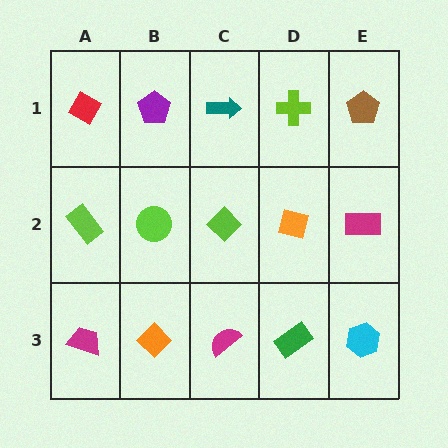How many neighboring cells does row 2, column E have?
3.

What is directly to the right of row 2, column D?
A magenta rectangle.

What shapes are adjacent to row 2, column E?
A brown pentagon (row 1, column E), a cyan hexagon (row 3, column E), an orange square (row 2, column D).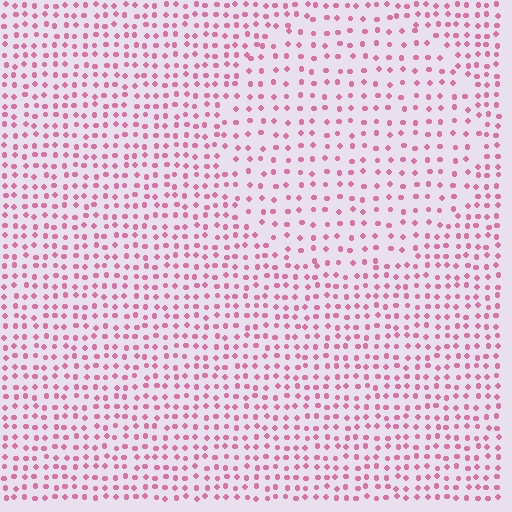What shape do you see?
I see a circle.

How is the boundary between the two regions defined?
The boundary is defined by a change in element density (approximately 1.6x ratio). All elements are the same color, size, and shape.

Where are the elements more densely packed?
The elements are more densely packed outside the circle boundary.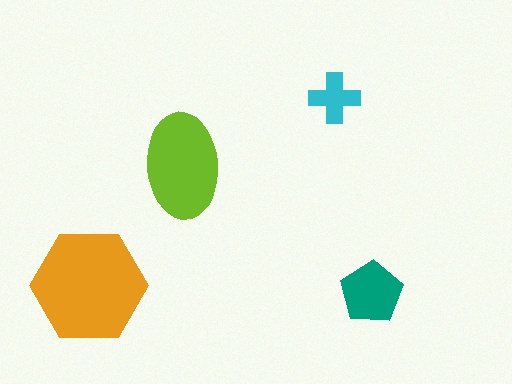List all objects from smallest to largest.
The cyan cross, the teal pentagon, the lime ellipse, the orange hexagon.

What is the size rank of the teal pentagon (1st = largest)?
3rd.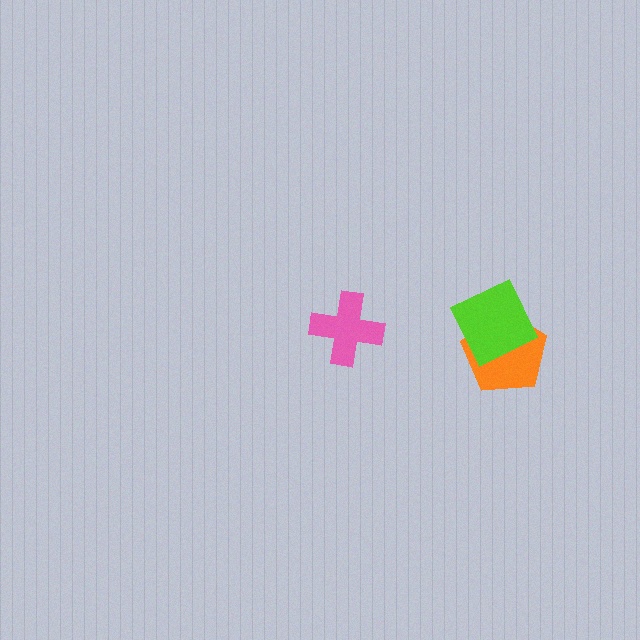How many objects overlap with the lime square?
1 object overlaps with the lime square.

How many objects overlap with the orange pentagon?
1 object overlaps with the orange pentagon.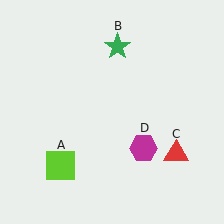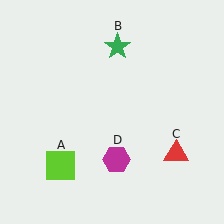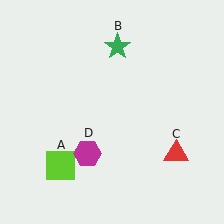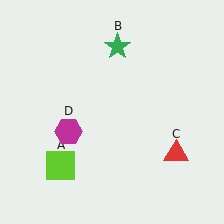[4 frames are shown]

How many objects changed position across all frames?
1 object changed position: magenta hexagon (object D).